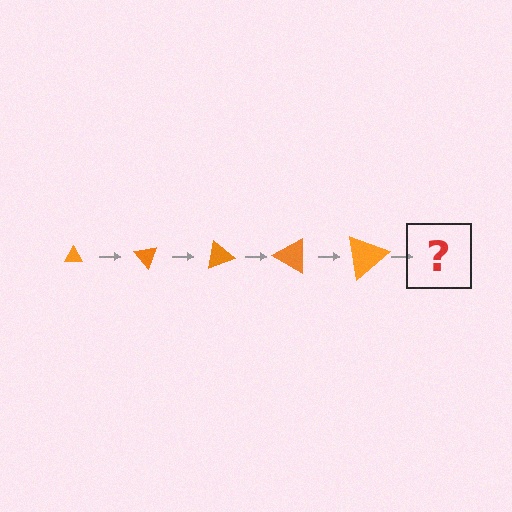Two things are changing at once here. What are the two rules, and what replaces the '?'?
The two rules are that the triangle grows larger each step and it rotates 50 degrees each step. The '?' should be a triangle, larger than the previous one and rotated 250 degrees from the start.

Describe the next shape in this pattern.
It should be a triangle, larger than the previous one and rotated 250 degrees from the start.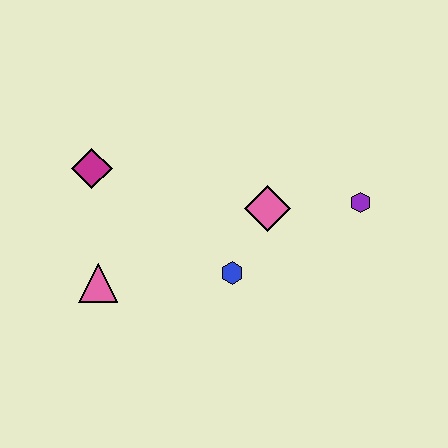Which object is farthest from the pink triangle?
The purple hexagon is farthest from the pink triangle.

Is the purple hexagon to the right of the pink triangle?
Yes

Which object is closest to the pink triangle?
The magenta diamond is closest to the pink triangle.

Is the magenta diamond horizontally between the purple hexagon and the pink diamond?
No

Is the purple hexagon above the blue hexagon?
Yes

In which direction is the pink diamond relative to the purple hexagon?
The pink diamond is to the left of the purple hexagon.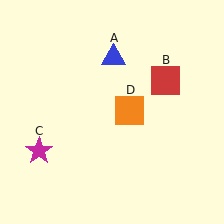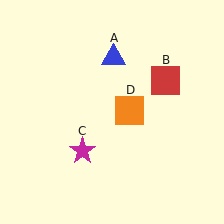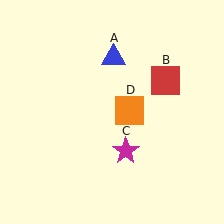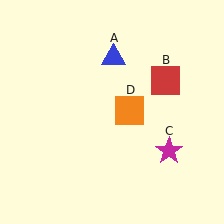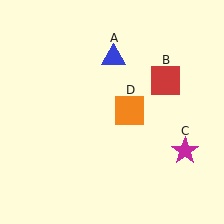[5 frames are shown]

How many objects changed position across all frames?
1 object changed position: magenta star (object C).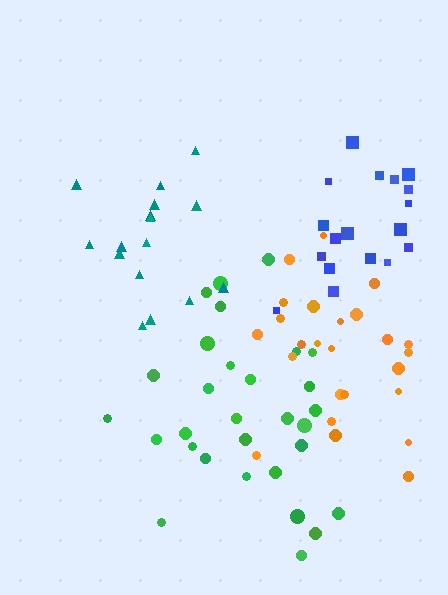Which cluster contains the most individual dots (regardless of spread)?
Green (30).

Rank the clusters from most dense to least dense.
green, orange, blue, teal.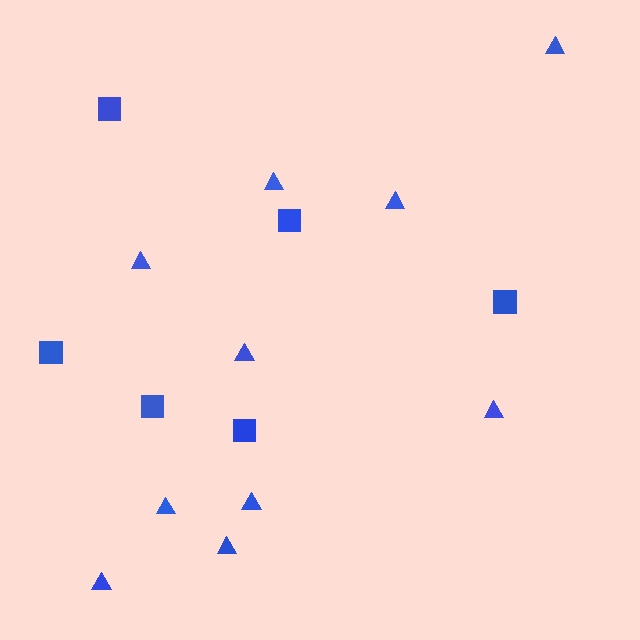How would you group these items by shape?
There are 2 groups: one group of triangles (10) and one group of squares (6).